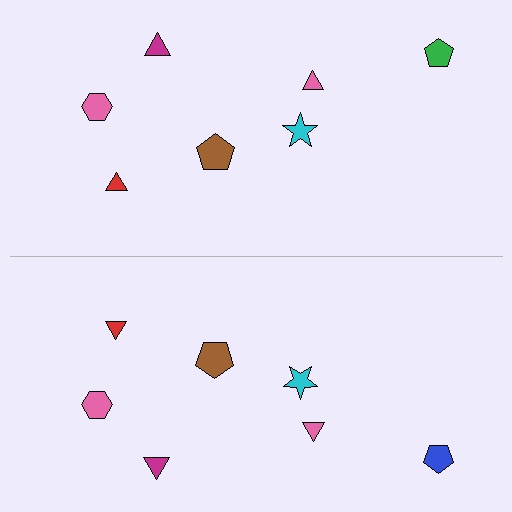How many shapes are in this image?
There are 14 shapes in this image.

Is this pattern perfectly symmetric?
No, the pattern is not perfectly symmetric. The blue pentagon on the bottom side breaks the symmetry — its mirror counterpart is green.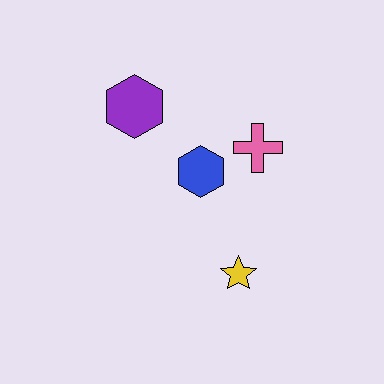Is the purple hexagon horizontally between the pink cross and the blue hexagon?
No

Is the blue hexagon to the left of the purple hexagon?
No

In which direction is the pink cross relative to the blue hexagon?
The pink cross is to the right of the blue hexagon.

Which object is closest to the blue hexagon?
The pink cross is closest to the blue hexagon.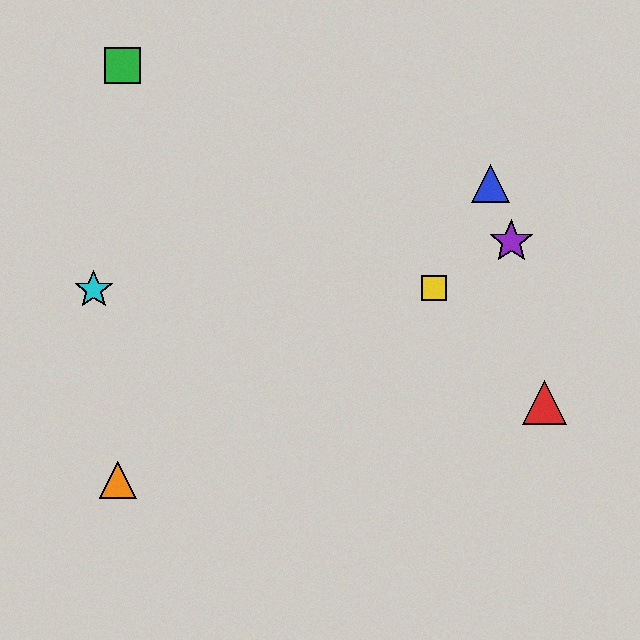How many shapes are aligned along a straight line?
3 shapes (the yellow square, the purple star, the orange triangle) are aligned along a straight line.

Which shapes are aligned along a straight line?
The yellow square, the purple star, the orange triangle are aligned along a straight line.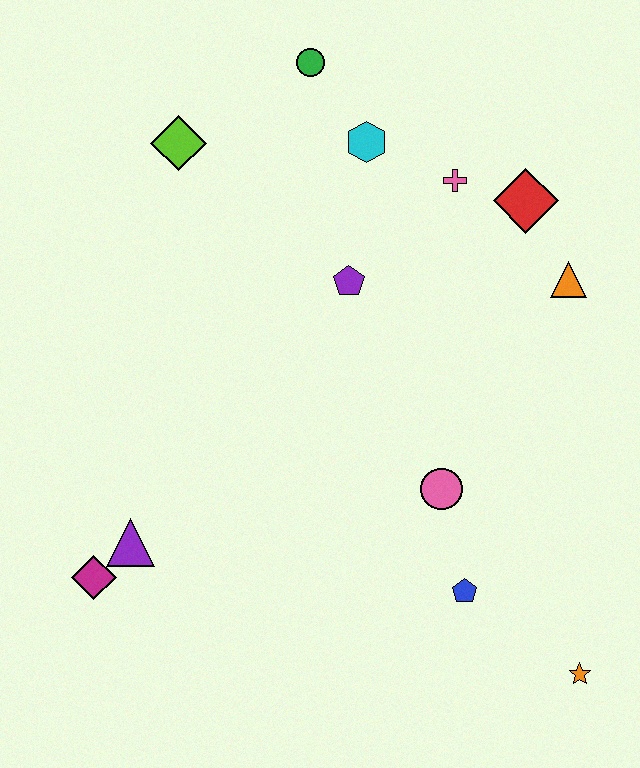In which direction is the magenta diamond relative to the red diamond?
The magenta diamond is to the left of the red diamond.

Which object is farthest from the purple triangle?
The red diamond is farthest from the purple triangle.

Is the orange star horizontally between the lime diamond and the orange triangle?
No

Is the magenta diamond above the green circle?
No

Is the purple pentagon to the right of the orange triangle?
No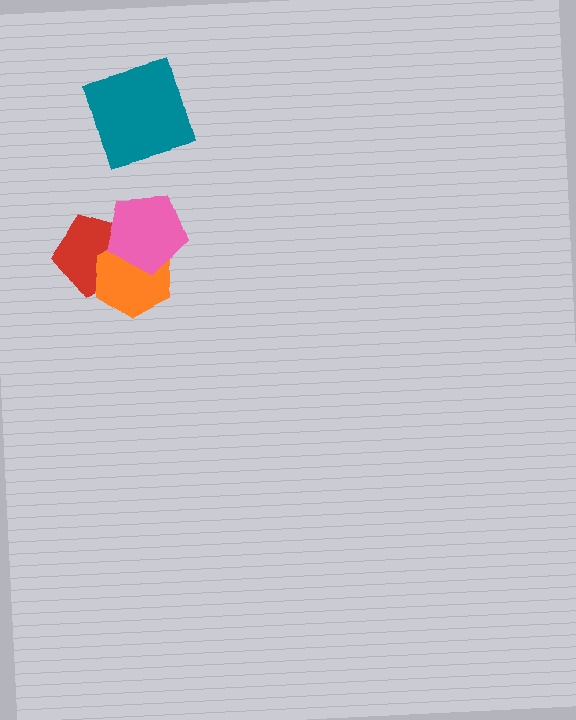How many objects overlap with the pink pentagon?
2 objects overlap with the pink pentagon.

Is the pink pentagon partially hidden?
No, no other shape covers it.